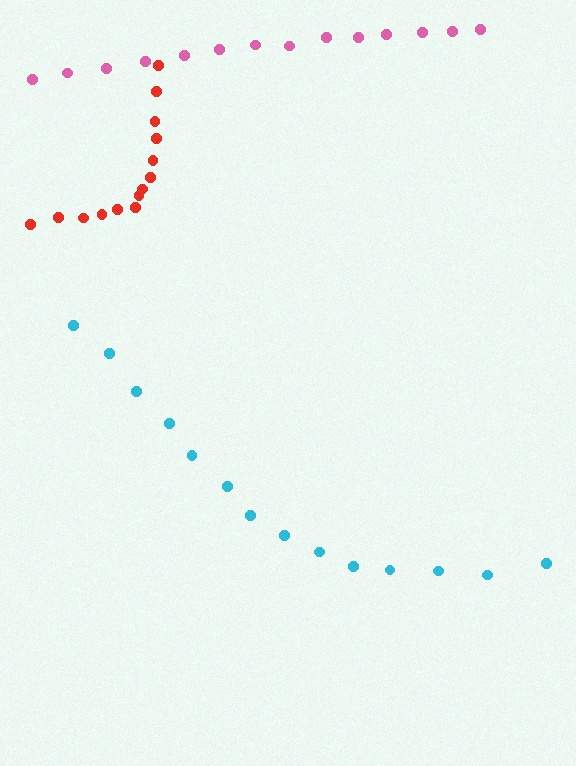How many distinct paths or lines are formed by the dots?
There are 3 distinct paths.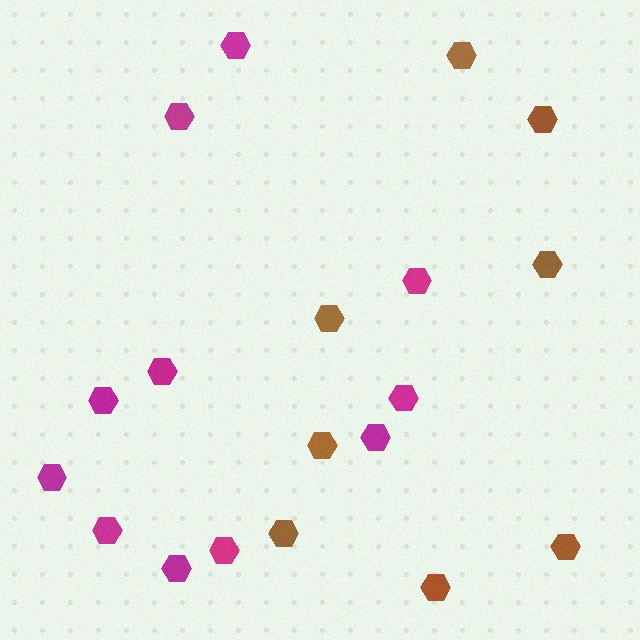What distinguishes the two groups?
There are 2 groups: one group of brown hexagons (8) and one group of magenta hexagons (11).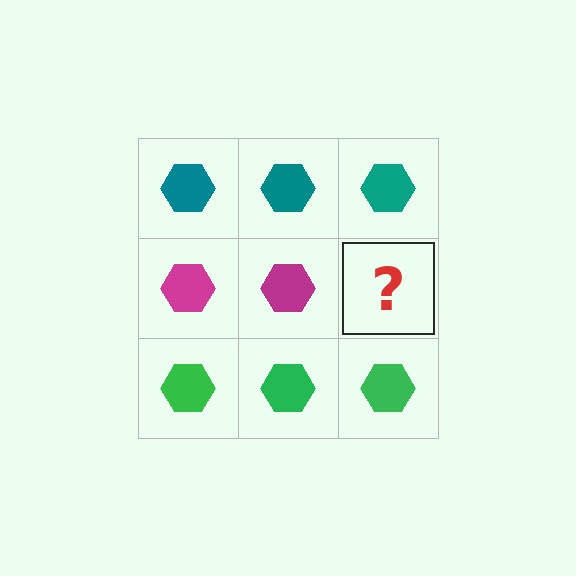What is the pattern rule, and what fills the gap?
The rule is that each row has a consistent color. The gap should be filled with a magenta hexagon.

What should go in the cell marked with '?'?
The missing cell should contain a magenta hexagon.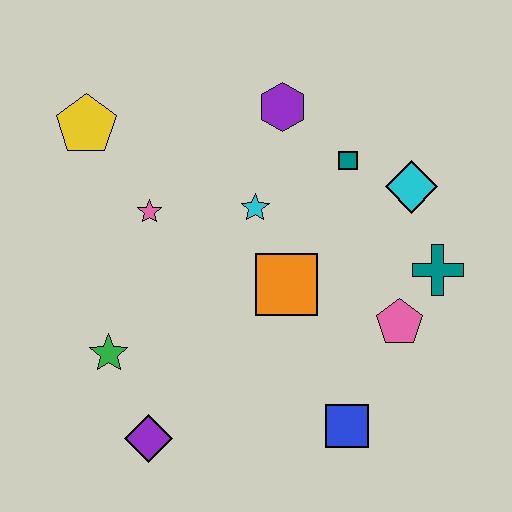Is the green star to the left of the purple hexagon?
Yes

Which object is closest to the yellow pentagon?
The pink star is closest to the yellow pentagon.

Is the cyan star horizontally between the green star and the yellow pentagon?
No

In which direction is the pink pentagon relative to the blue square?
The pink pentagon is above the blue square.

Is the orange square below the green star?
No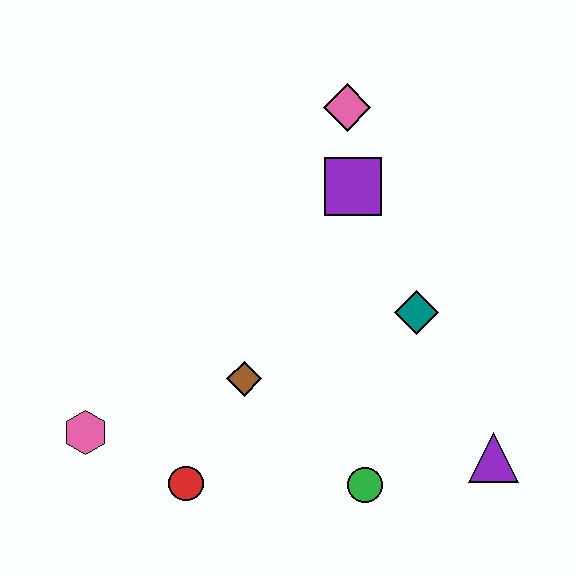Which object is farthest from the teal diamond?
The pink hexagon is farthest from the teal diamond.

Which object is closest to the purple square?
The pink diamond is closest to the purple square.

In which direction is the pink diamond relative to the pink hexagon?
The pink diamond is above the pink hexagon.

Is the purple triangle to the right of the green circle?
Yes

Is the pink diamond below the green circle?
No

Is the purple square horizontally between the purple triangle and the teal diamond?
No